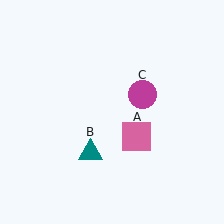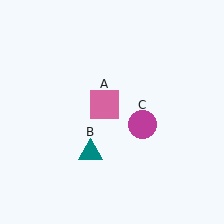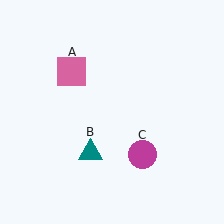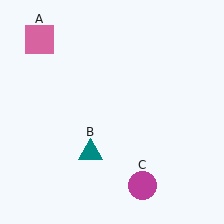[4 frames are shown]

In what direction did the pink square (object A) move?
The pink square (object A) moved up and to the left.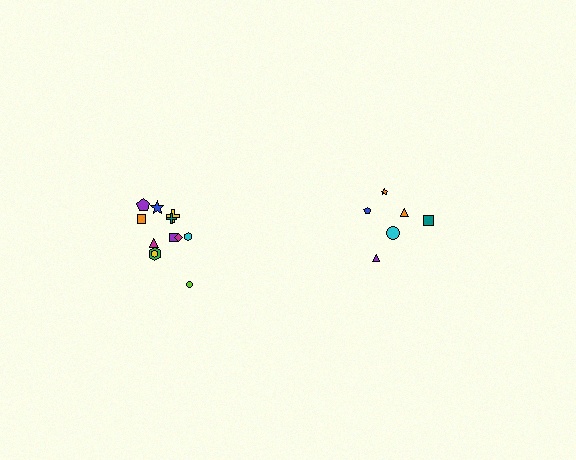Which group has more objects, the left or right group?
The left group.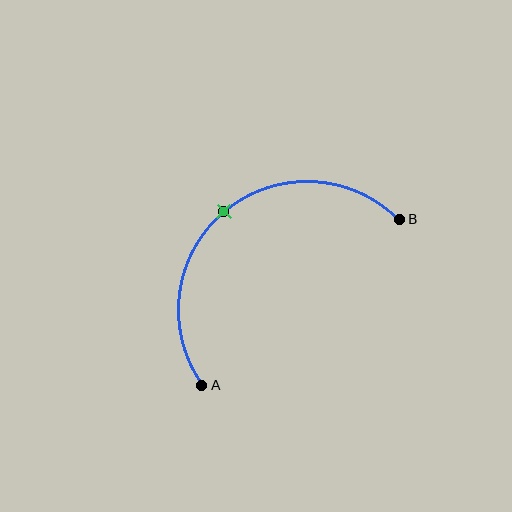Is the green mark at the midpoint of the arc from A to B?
Yes. The green mark lies on the arc at equal arc-length from both A and B — it is the arc midpoint.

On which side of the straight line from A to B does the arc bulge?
The arc bulges above and to the left of the straight line connecting A and B.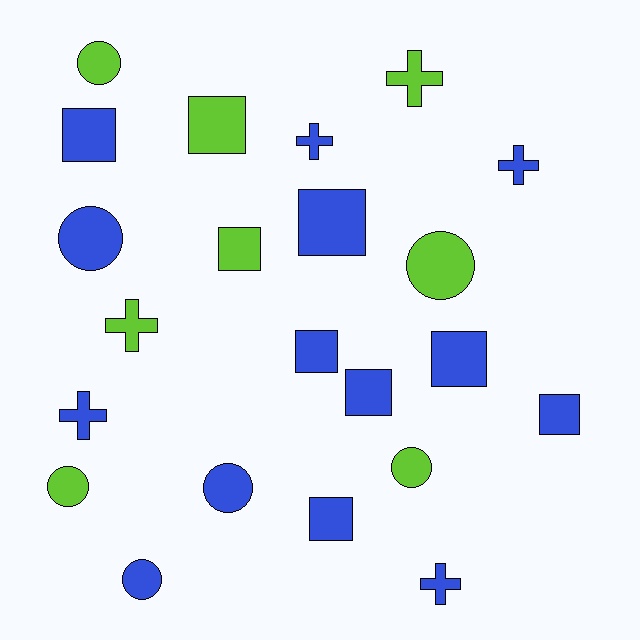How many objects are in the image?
There are 22 objects.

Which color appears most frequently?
Blue, with 14 objects.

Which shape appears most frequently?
Square, with 9 objects.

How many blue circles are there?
There are 3 blue circles.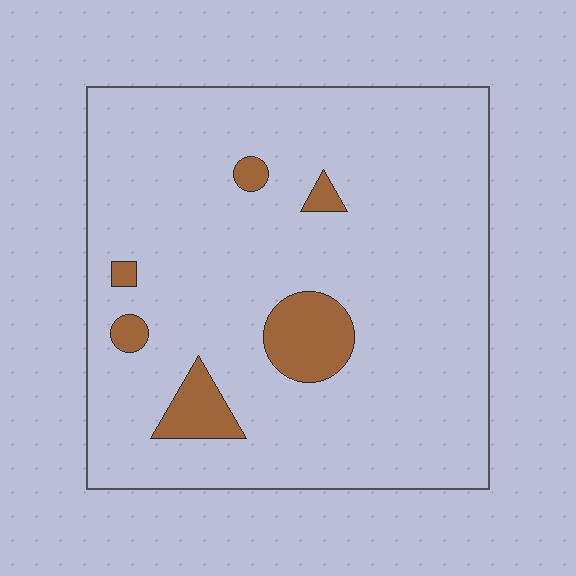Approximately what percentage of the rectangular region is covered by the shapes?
Approximately 10%.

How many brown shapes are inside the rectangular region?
6.